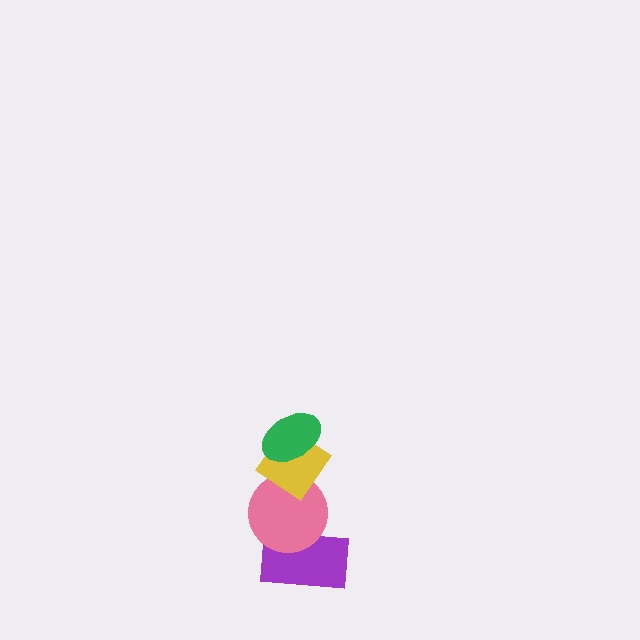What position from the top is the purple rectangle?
The purple rectangle is 4th from the top.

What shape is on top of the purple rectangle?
The pink circle is on top of the purple rectangle.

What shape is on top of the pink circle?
The yellow diamond is on top of the pink circle.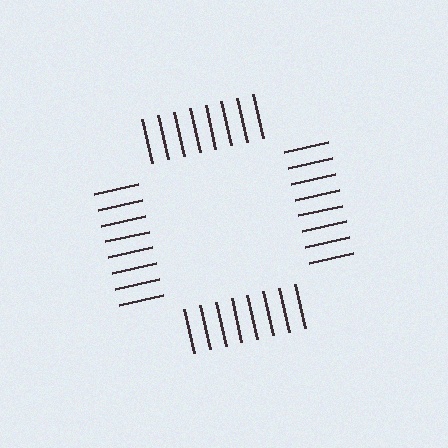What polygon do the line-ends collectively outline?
An illusory square — the line segments terminate on its edges but no continuous stroke is drawn.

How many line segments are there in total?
32 — 8 along each of the 4 edges.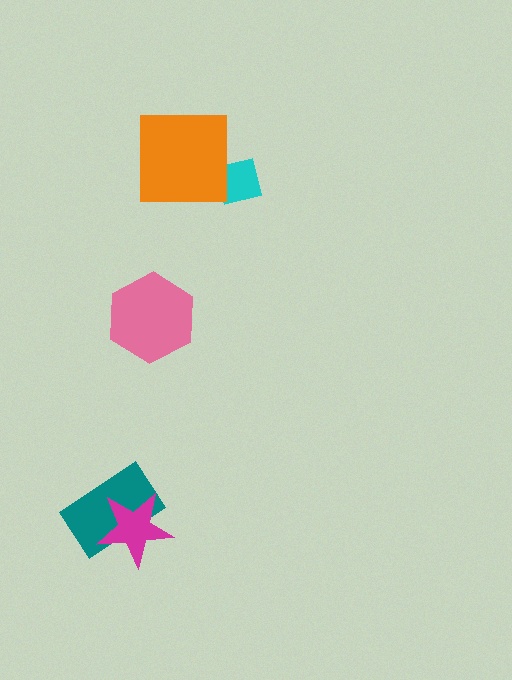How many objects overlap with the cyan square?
1 object overlaps with the cyan square.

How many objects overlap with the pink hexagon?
0 objects overlap with the pink hexagon.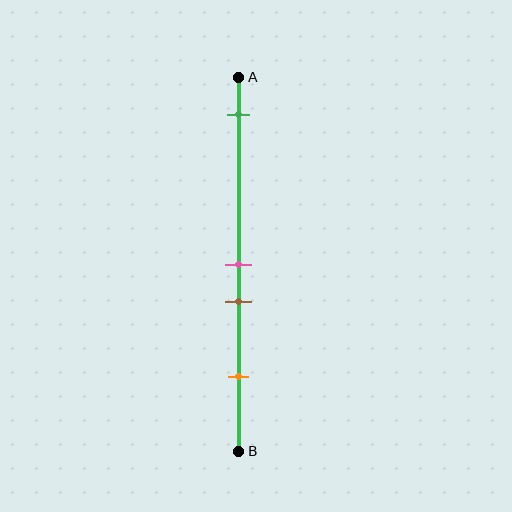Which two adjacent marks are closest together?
The pink and brown marks are the closest adjacent pair.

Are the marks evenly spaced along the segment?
No, the marks are not evenly spaced.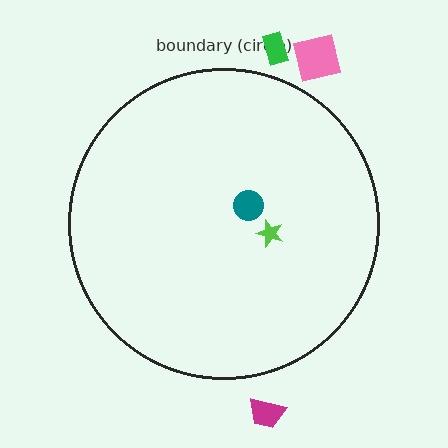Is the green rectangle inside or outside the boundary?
Outside.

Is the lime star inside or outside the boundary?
Inside.